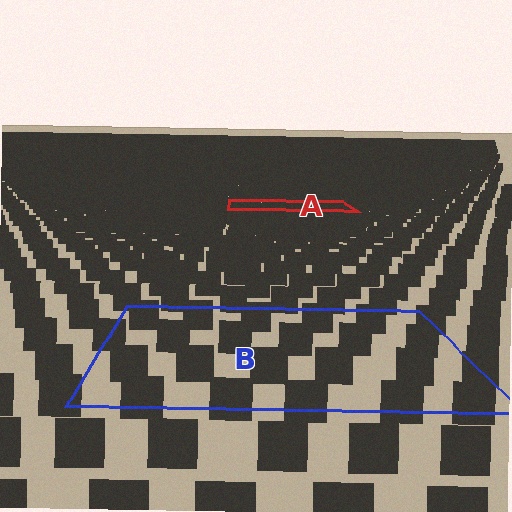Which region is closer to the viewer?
Region B is closer. The texture elements there are larger and more spread out.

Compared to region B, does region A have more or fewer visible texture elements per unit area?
Region A has more texture elements per unit area — they are packed more densely because it is farther away.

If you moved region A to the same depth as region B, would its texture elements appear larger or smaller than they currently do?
They would appear larger. At a closer depth, the same texture elements are projected at a bigger on-screen size.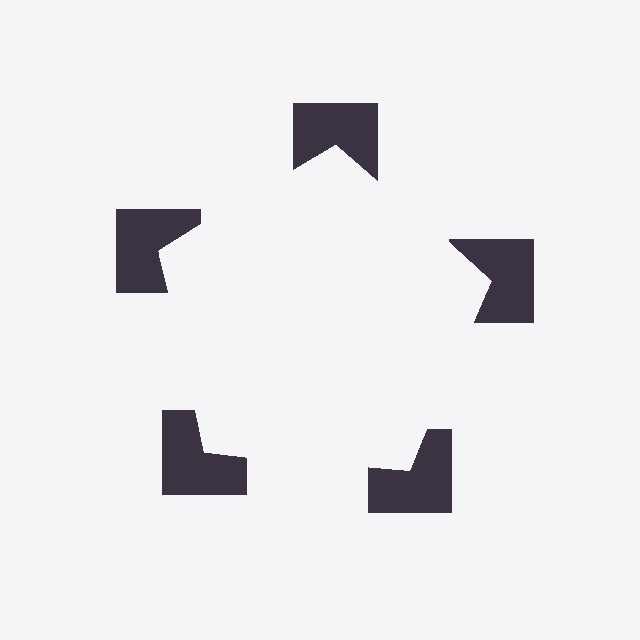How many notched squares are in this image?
There are 5 — one at each vertex of the illusory pentagon.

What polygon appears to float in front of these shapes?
An illusory pentagon — its edges are inferred from the aligned wedge cuts in the notched squares, not physically drawn.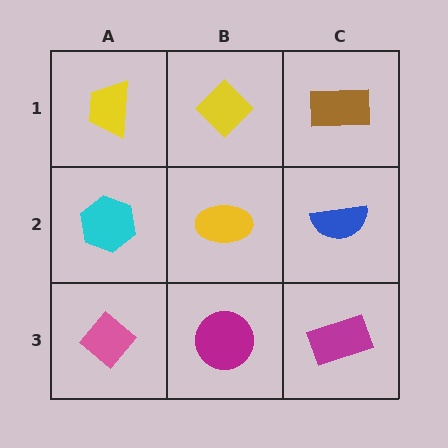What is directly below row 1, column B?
A yellow ellipse.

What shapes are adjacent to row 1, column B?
A yellow ellipse (row 2, column B), a yellow trapezoid (row 1, column A), a brown rectangle (row 1, column C).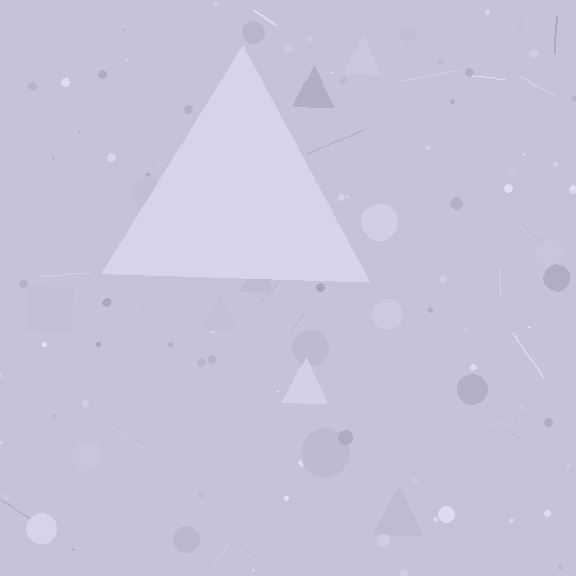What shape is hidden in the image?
A triangle is hidden in the image.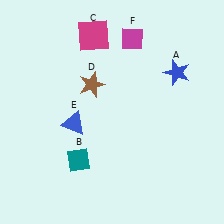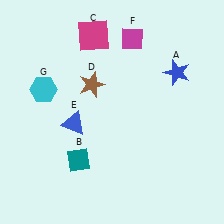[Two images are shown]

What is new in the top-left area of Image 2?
A cyan hexagon (G) was added in the top-left area of Image 2.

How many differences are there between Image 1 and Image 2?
There is 1 difference between the two images.